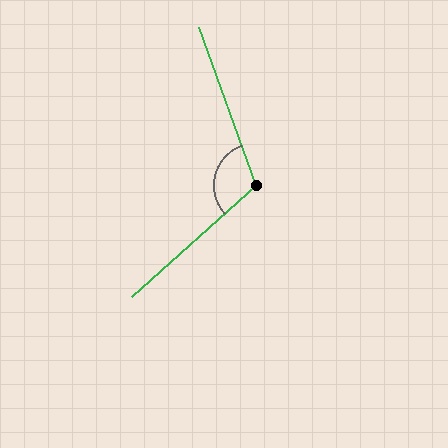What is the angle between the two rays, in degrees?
Approximately 112 degrees.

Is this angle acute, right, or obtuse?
It is obtuse.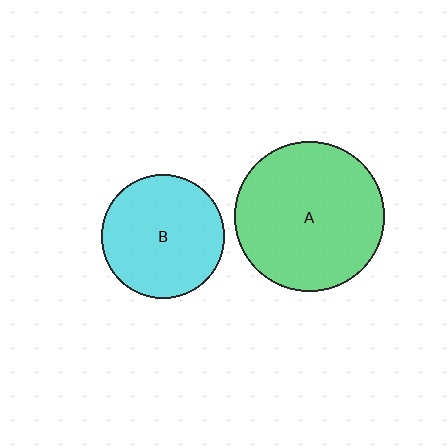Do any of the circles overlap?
No, none of the circles overlap.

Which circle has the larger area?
Circle A (green).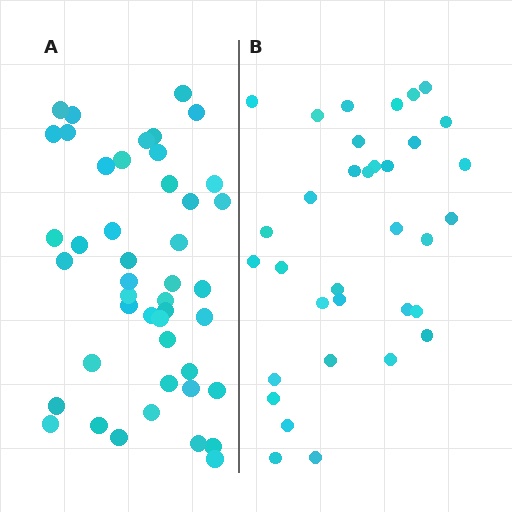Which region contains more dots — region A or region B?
Region A (the left region) has more dots.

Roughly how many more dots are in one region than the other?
Region A has roughly 12 or so more dots than region B.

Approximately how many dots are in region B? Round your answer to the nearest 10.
About 30 dots. (The exact count is 34, which rounds to 30.)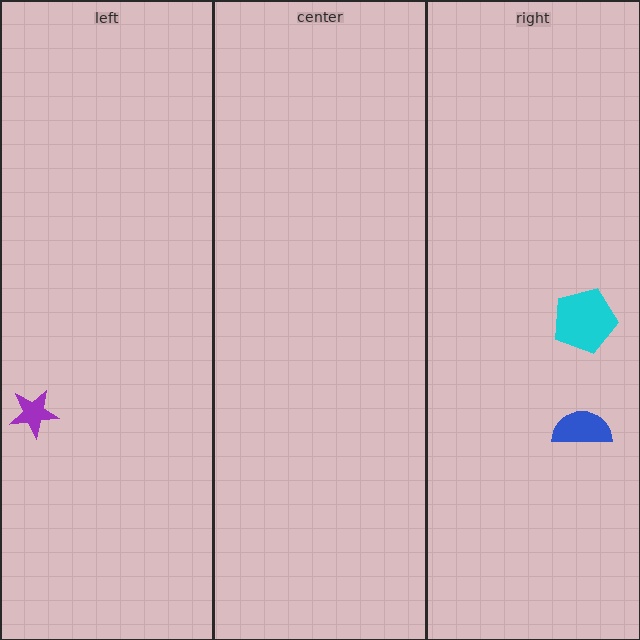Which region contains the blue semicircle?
The right region.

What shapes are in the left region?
The purple star.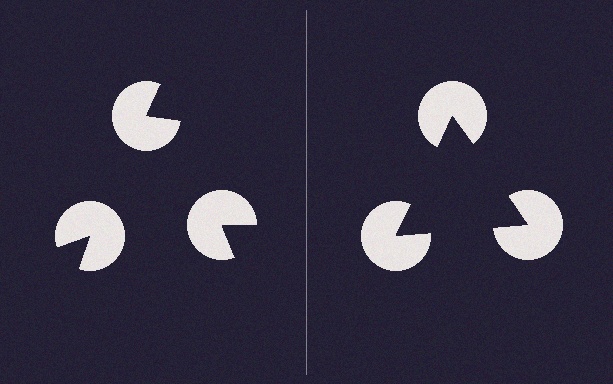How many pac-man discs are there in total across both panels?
6 — 3 on each side.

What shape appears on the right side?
An illusory triangle.